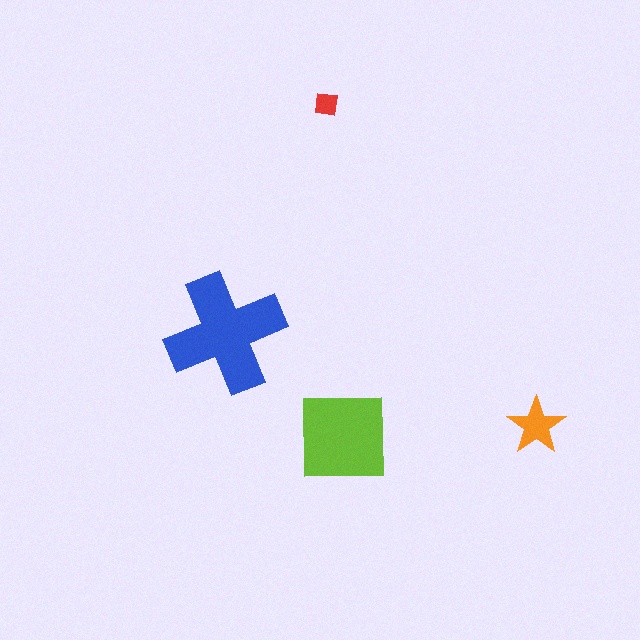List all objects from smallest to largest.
The red square, the orange star, the lime square, the blue cross.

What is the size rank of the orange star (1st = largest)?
3rd.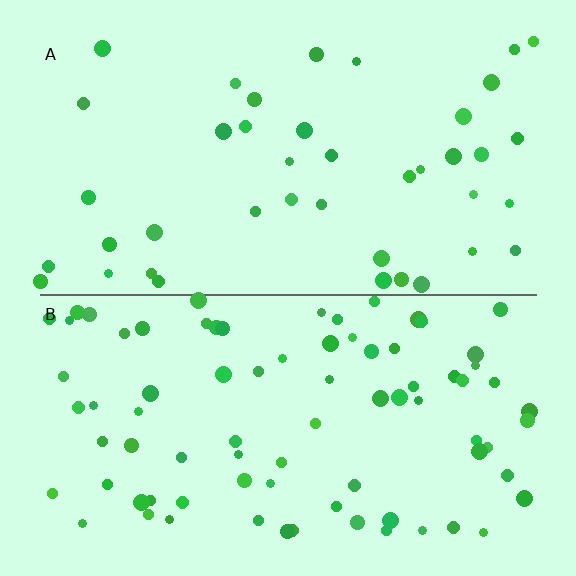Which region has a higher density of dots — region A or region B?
B (the bottom).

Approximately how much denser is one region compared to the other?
Approximately 2.0× — region B over region A.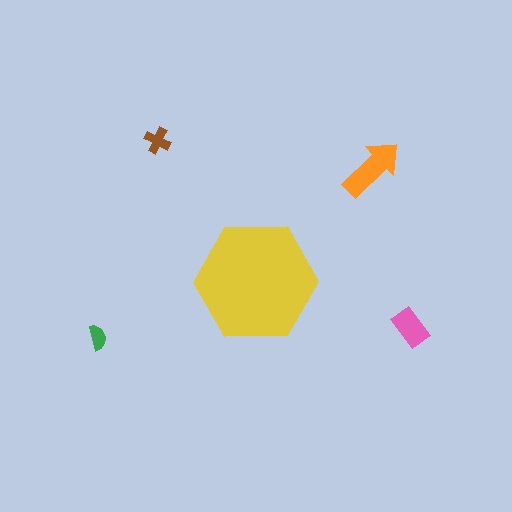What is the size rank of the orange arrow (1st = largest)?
2nd.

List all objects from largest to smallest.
The yellow hexagon, the orange arrow, the pink rectangle, the brown cross, the green semicircle.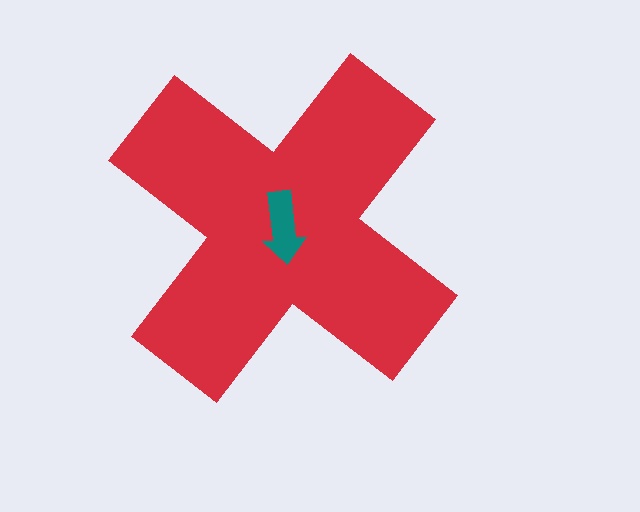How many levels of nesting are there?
2.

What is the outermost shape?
The red cross.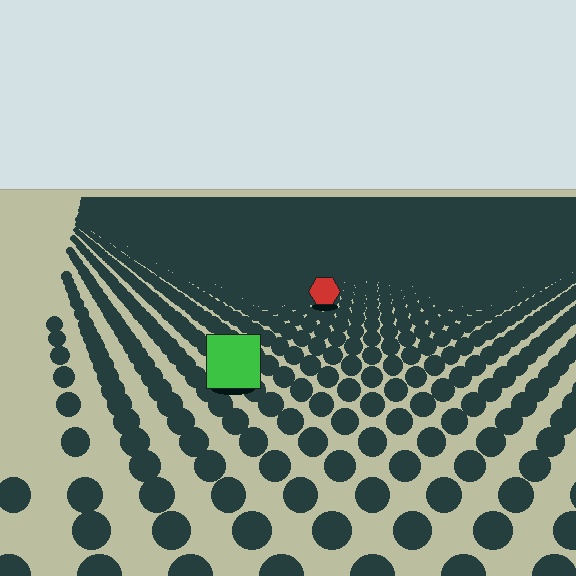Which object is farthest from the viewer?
The red hexagon is farthest from the viewer. It appears smaller and the ground texture around it is denser.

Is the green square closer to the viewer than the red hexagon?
Yes. The green square is closer — you can tell from the texture gradient: the ground texture is coarser near it.